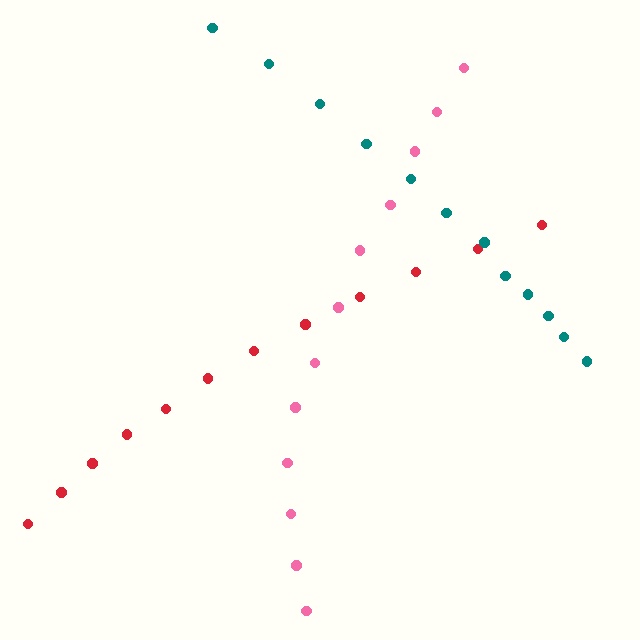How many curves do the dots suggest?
There are 3 distinct paths.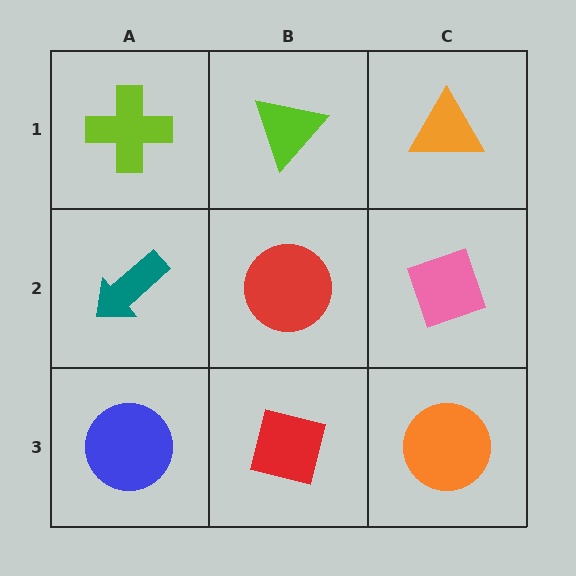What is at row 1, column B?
A lime triangle.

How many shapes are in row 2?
3 shapes.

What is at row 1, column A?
A lime cross.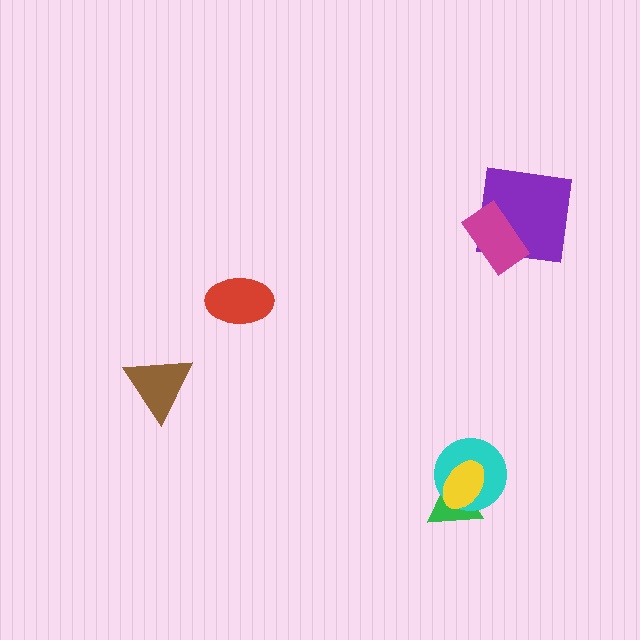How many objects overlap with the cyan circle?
2 objects overlap with the cyan circle.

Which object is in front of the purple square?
The magenta rectangle is in front of the purple square.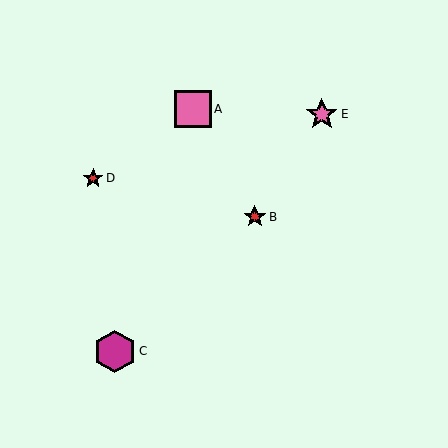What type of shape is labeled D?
Shape D is a red star.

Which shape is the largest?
The magenta hexagon (labeled C) is the largest.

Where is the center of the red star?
The center of the red star is at (93, 178).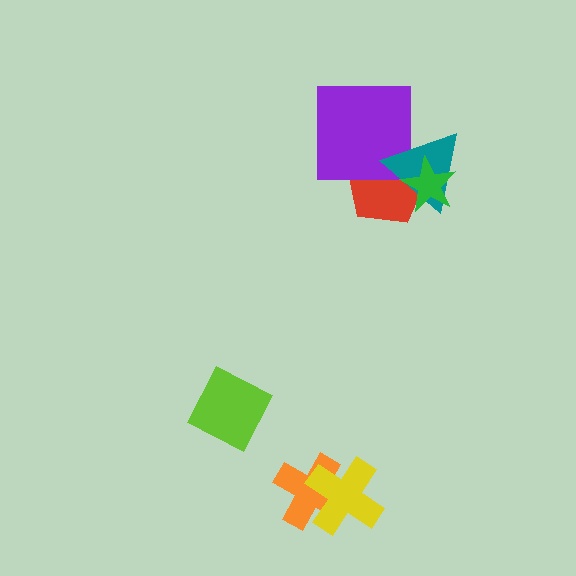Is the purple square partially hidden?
Yes, it is partially covered by another shape.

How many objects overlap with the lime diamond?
0 objects overlap with the lime diamond.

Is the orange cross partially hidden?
Yes, it is partially covered by another shape.